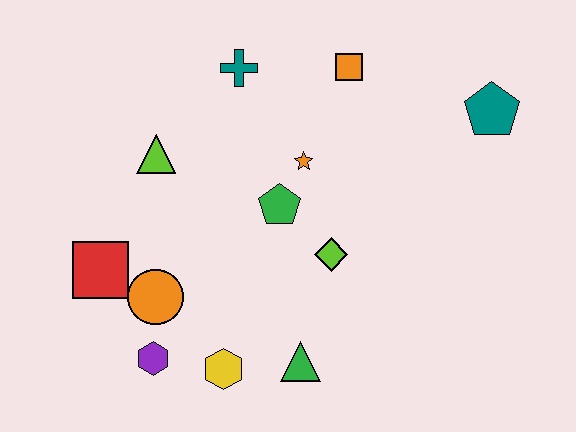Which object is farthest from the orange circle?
The teal pentagon is farthest from the orange circle.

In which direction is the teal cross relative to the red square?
The teal cross is above the red square.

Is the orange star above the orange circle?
Yes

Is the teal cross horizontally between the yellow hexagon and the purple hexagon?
No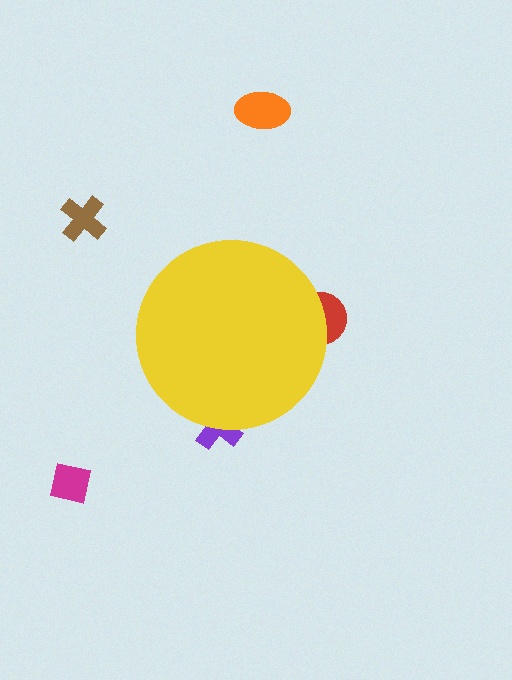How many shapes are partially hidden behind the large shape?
2 shapes are partially hidden.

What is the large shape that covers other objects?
A yellow circle.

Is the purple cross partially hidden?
Yes, the purple cross is partially hidden behind the yellow circle.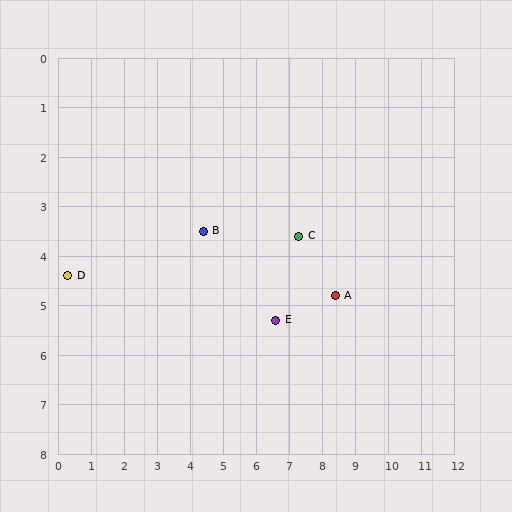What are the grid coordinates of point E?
Point E is at approximately (6.6, 5.3).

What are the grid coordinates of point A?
Point A is at approximately (8.4, 4.8).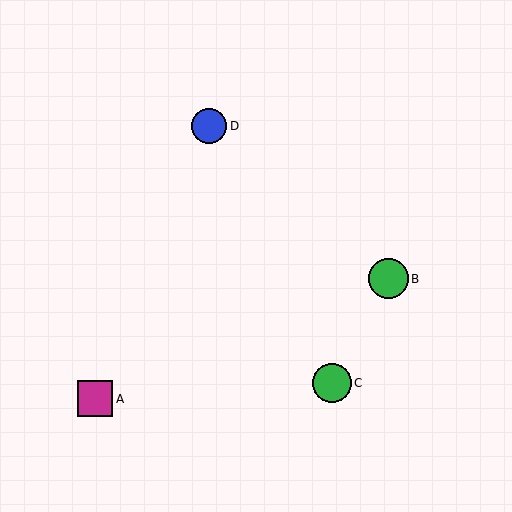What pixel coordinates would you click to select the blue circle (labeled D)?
Click at (209, 126) to select the blue circle D.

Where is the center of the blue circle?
The center of the blue circle is at (209, 126).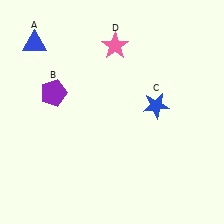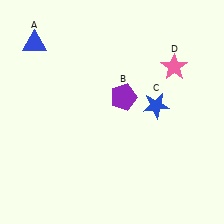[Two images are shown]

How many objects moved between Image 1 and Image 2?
2 objects moved between the two images.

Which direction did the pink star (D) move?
The pink star (D) moved right.